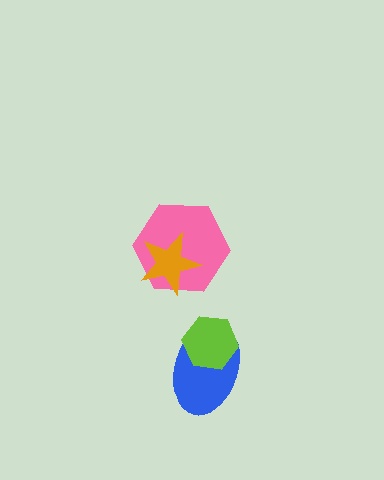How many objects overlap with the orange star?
1 object overlaps with the orange star.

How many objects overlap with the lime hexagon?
1 object overlaps with the lime hexagon.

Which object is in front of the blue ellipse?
The lime hexagon is in front of the blue ellipse.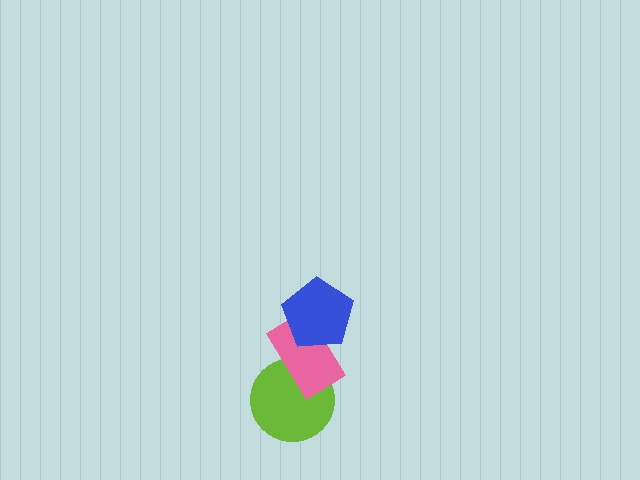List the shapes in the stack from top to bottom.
From top to bottom: the blue pentagon, the pink rectangle, the lime circle.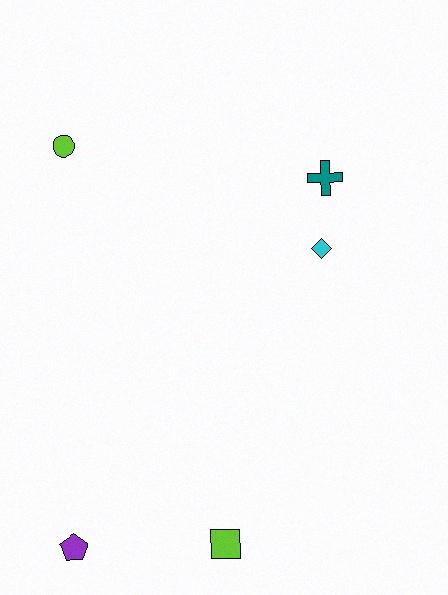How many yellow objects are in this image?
There are no yellow objects.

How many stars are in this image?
There are no stars.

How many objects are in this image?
There are 5 objects.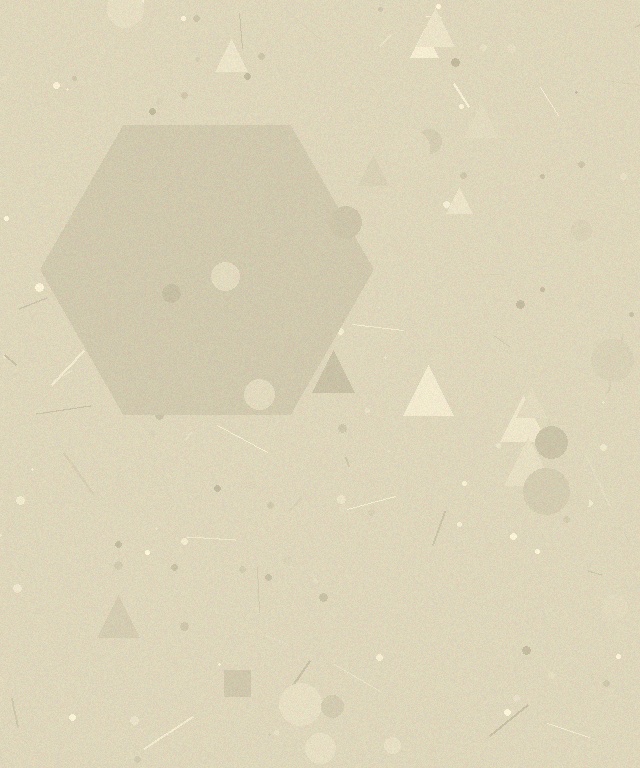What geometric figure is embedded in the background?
A hexagon is embedded in the background.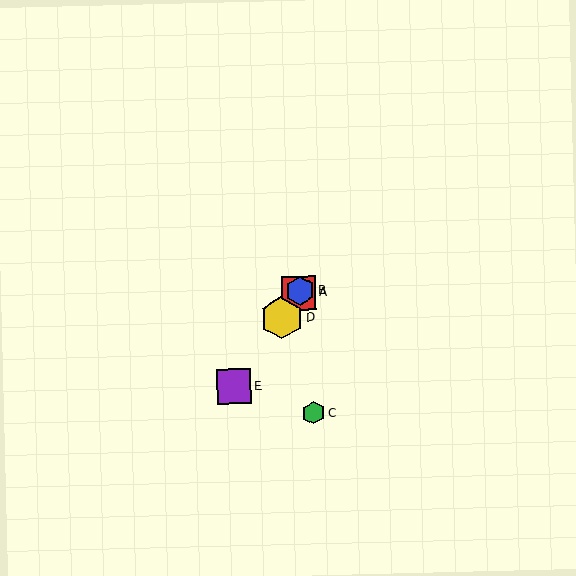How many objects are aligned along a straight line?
4 objects (A, B, D, E) are aligned along a straight line.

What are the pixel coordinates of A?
Object A is at (299, 293).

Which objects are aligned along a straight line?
Objects A, B, D, E are aligned along a straight line.